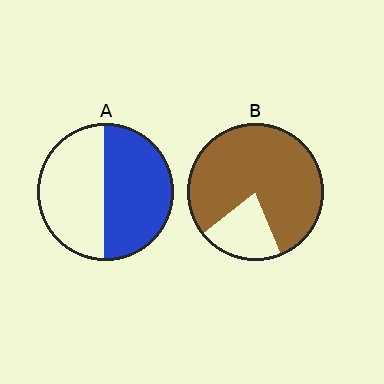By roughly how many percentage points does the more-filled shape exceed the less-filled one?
By roughly 30 percentage points (B over A).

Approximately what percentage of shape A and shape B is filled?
A is approximately 50% and B is approximately 80%.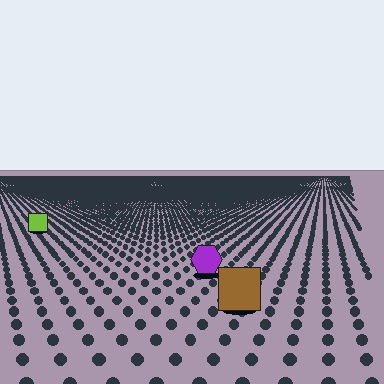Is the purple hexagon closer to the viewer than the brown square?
No. The brown square is closer — you can tell from the texture gradient: the ground texture is coarser near it.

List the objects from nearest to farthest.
From nearest to farthest: the brown square, the purple hexagon, the lime square.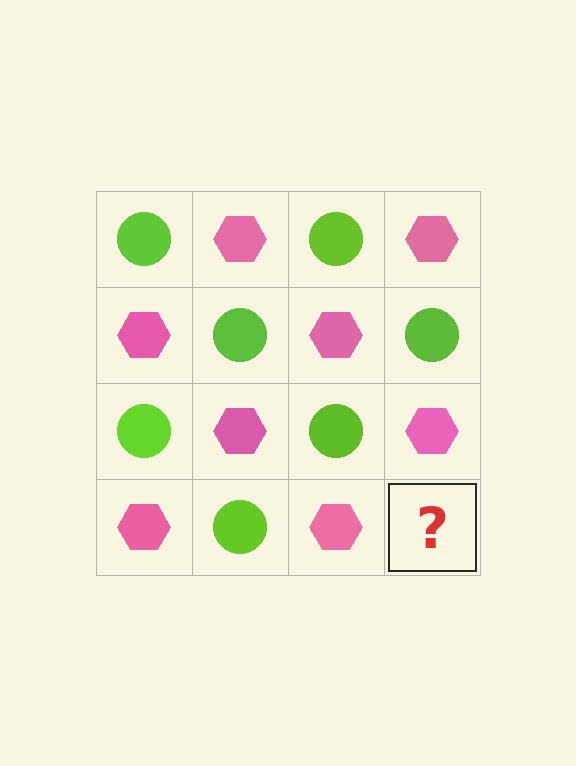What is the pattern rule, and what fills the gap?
The rule is that it alternates lime circle and pink hexagon in a checkerboard pattern. The gap should be filled with a lime circle.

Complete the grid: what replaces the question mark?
The question mark should be replaced with a lime circle.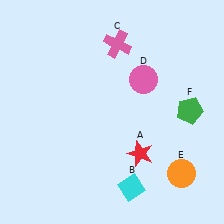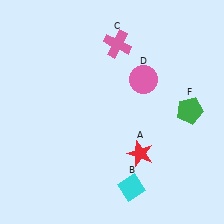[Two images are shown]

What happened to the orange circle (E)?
The orange circle (E) was removed in Image 2. It was in the bottom-right area of Image 1.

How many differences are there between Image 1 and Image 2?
There is 1 difference between the two images.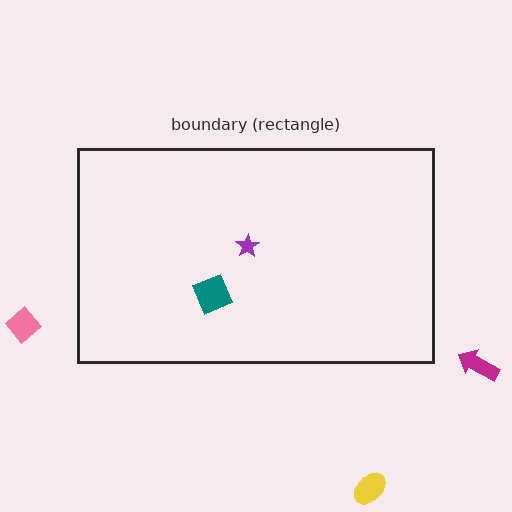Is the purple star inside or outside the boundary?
Inside.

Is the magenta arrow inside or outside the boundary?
Outside.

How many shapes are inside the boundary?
2 inside, 3 outside.